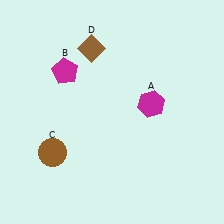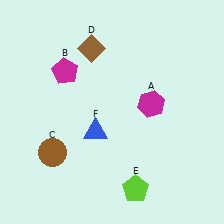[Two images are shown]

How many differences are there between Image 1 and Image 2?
There are 2 differences between the two images.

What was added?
A lime pentagon (E), a blue triangle (F) were added in Image 2.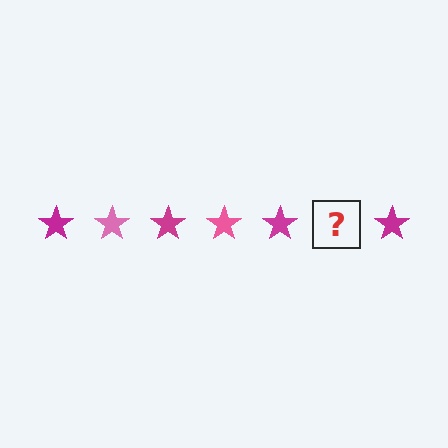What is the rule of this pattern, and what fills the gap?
The rule is that the pattern cycles through magenta, pink stars. The gap should be filled with a pink star.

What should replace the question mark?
The question mark should be replaced with a pink star.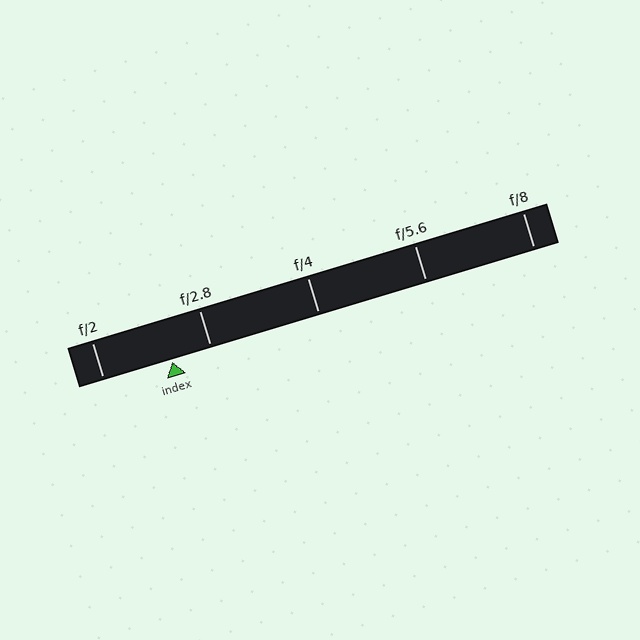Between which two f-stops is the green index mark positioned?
The index mark is between f/2 and f/2.8.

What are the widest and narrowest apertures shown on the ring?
The widest aperture shown is f/2 and the narrowest is f/8.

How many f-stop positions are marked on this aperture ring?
There are 5 f-stop positions marked.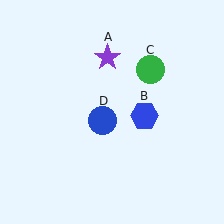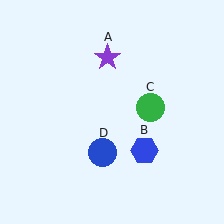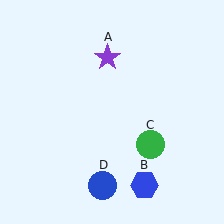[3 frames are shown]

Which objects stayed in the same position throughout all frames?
Purple star (object A) remained stationary.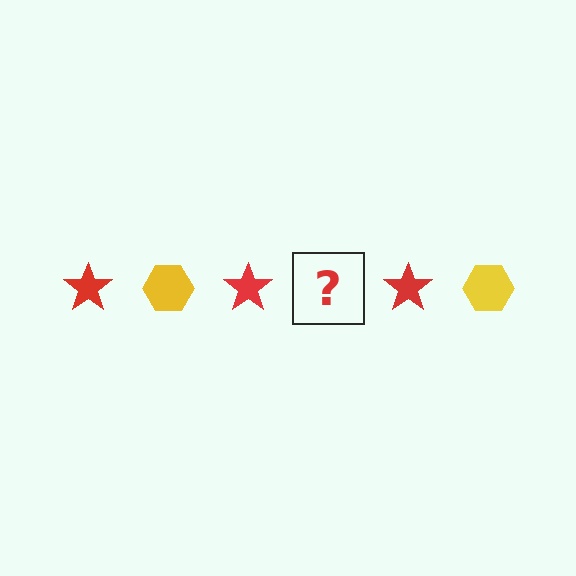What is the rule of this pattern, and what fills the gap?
The rule is that the pattern alternates between red star and yellow hexagon. The gap should be filled with a yellow hexagon.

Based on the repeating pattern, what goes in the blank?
The blank should be a yellow hexagon.